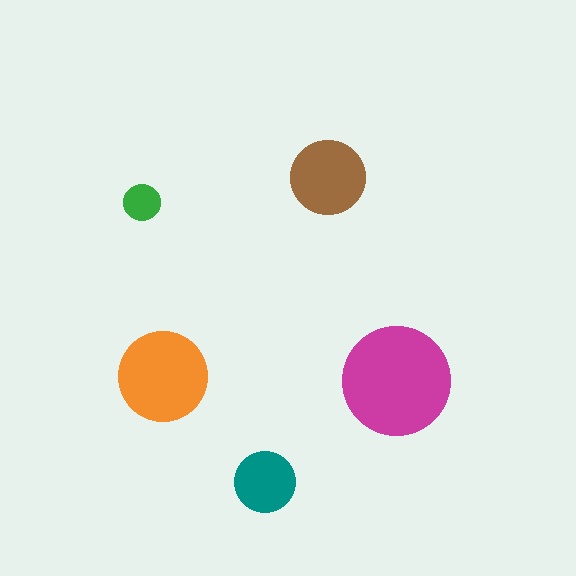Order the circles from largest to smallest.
the magenta one, the orange one, the brown one, the teal one, the green one.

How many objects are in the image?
There are 5 objects in the image.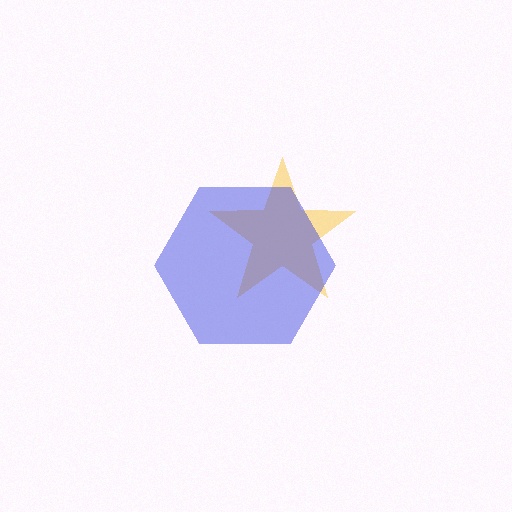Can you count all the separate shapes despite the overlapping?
Yes, there are 2 separate shapes.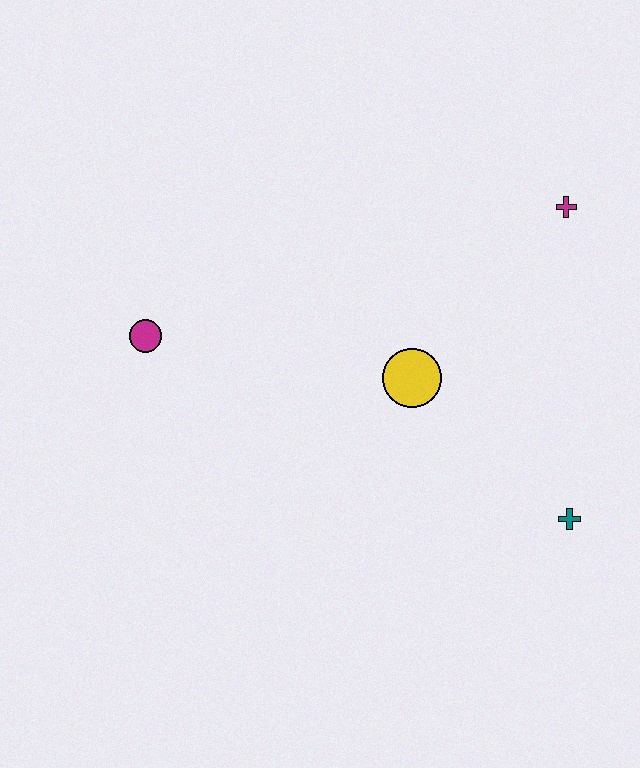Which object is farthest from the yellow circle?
The magenta circle is farthest from the yellow circle.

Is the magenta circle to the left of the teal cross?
Yes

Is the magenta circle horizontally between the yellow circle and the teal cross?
No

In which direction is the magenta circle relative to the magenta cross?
The magenta circle is to the left of the magenta cross.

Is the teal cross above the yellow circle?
No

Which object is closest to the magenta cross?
The yellow circle is closest to the magenta cross.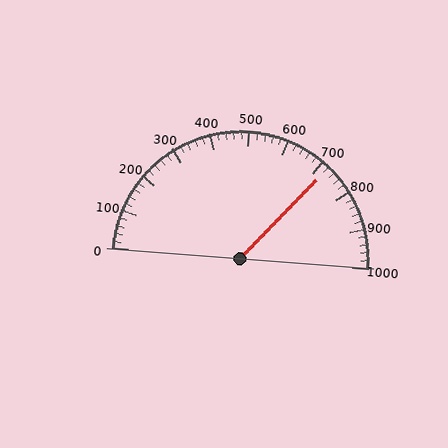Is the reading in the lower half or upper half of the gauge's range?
The reading is in the upper half of the range (0 to 1000).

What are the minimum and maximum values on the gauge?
The gauge ranges from 0 to 1000.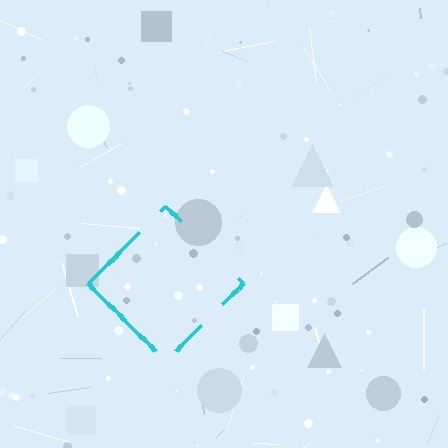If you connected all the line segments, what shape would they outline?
They would outline a diamond.